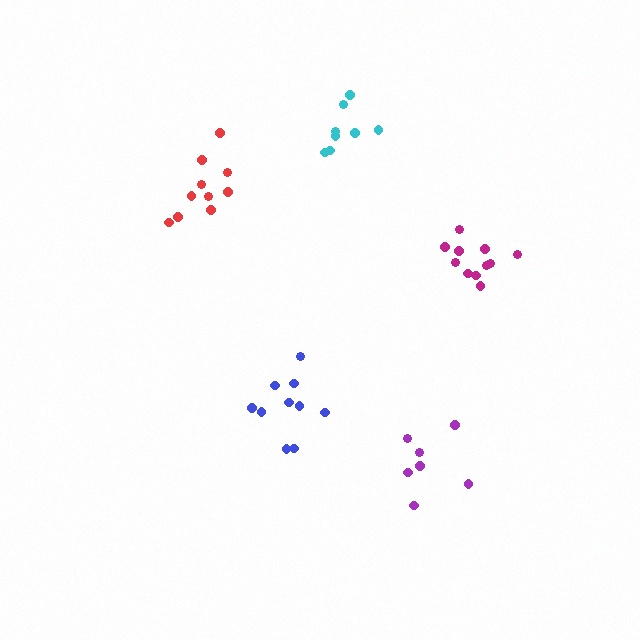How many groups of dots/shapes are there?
There are 5 groups.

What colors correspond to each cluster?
The clusters are colored: blue, red, magenta, cyan, purple.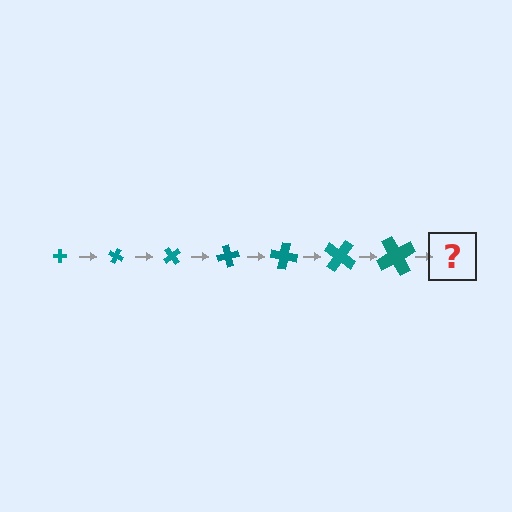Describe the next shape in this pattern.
It should be a cross, larger than the previous one and rotated 175 degrees from the start.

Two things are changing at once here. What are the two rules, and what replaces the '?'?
The two rules are that the cross grows larger each step and it rotates 25 degrees each step. The '?' should be a cross, larger than the previous one and rotated 175 degrees from the start.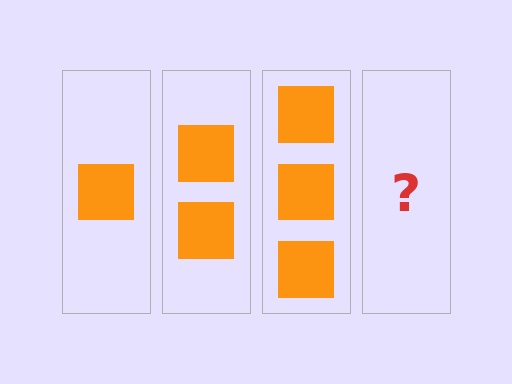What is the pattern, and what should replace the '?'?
The pattern is that each step adds one more square. The '?' should be 4 squares.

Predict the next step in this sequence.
The next step is 4 squares.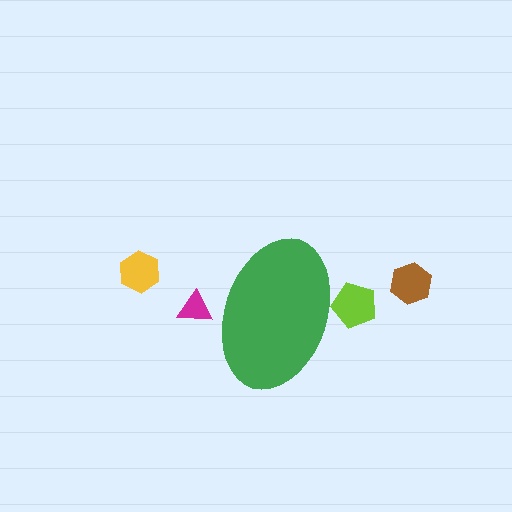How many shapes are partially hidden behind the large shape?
2 shapes are partially hidden.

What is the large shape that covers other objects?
A green ellipse.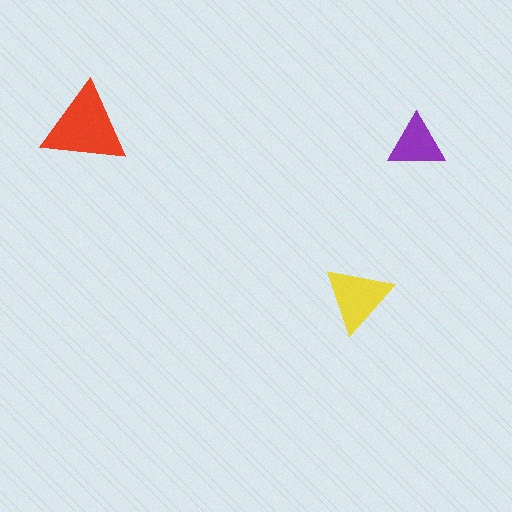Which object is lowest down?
The yellow triangle is bottommost.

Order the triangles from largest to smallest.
the red one, the yellow one, the purple one.